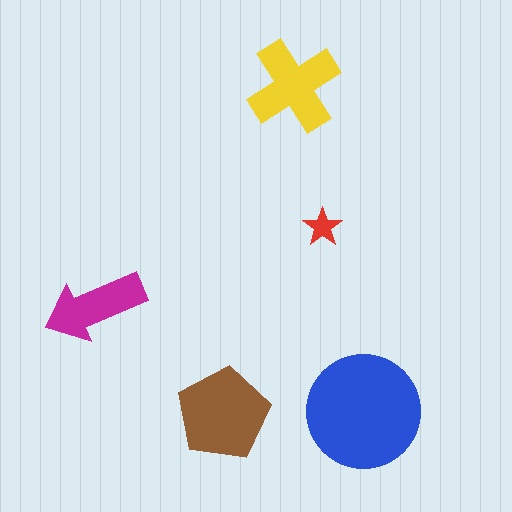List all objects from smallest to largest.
The red star, the magenta arrow, the yellow cross, the brown pentagon, the blue circle.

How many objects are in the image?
There are 5 objects in the image.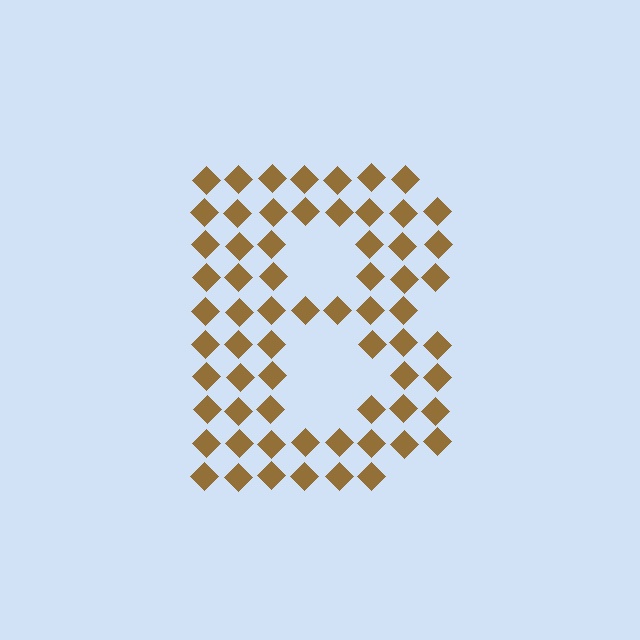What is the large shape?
The large shape is the letter B.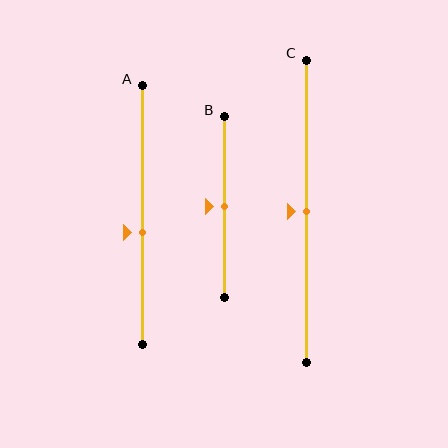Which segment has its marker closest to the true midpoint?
Segment B has its marker closest to the true midpoint.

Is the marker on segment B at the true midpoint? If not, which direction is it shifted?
Yes, the marker on segment B is at the true midpoint.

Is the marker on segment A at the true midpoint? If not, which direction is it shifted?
No, the marker on segment A is shifted downward by about 7% of the segment length.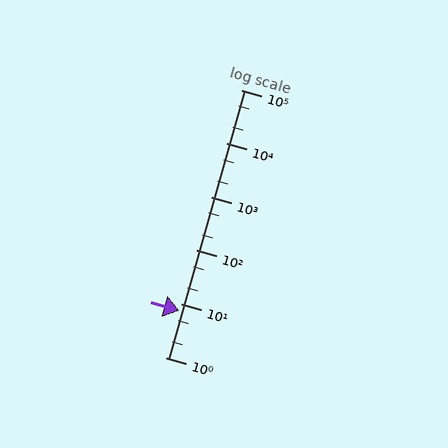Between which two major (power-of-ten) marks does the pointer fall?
The pointer is between 1 and 10.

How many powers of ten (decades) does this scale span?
The scale spans 5 decades, from 1 to 100000.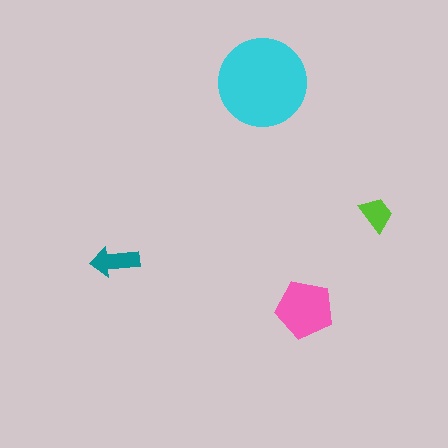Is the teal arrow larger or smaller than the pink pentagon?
Smaller.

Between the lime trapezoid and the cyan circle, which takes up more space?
The cyan circle.